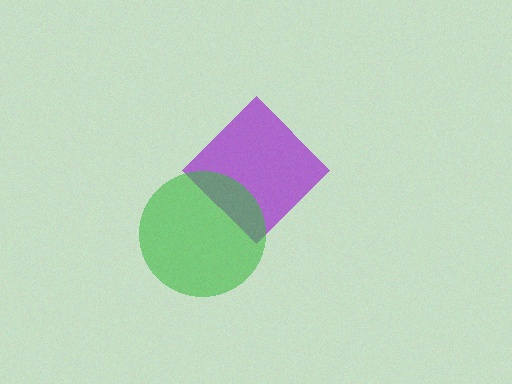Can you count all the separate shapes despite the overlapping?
Yes, there are 2 separate shapes.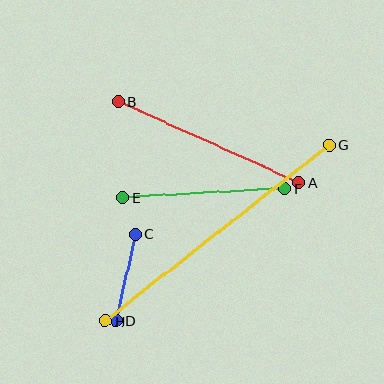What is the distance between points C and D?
The distance is approximately 89 pixels.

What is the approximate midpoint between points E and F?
The midpoint is at approximately (204, 193) pixels.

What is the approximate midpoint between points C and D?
The midpoint is at approximately (126, 277) pixels.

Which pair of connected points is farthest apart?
Points G and H are farthest apart.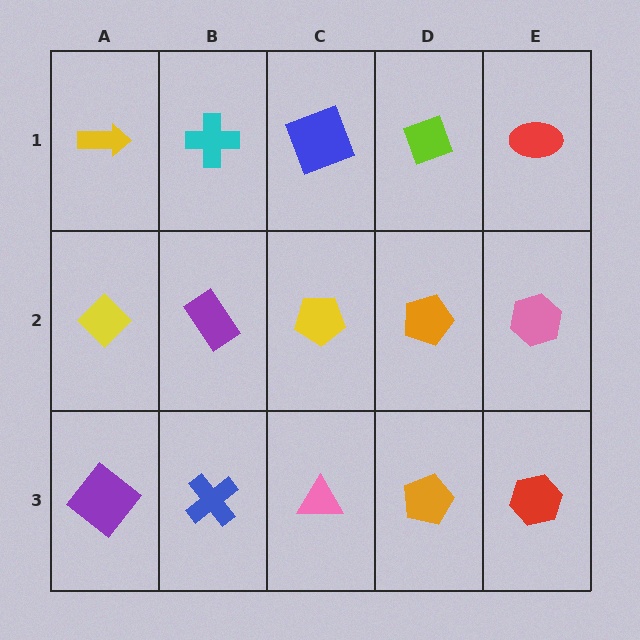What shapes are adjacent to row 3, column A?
A yellow diamond (row 2, column A), a blue cross (row 3, column B).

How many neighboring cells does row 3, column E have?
2.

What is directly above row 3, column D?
An orange pentagon.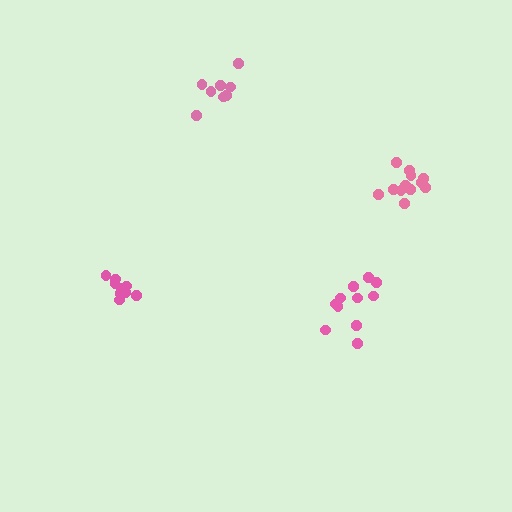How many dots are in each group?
Group 1: 8 dots, Group 2: 9 dots, Group 3: 11 dots, Group 4: 12 dots (40 total).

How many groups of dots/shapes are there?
There are 4 groups.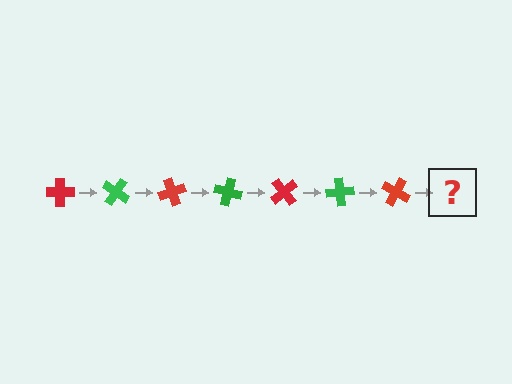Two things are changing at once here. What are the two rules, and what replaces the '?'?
The two rules are that it rotates 35 degrees each step and the color cycles through red and green. The '?' should be a green cross, rotated 245 degrees from the start.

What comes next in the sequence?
The next element should be a green cross, rotated 245 degrees from the start.